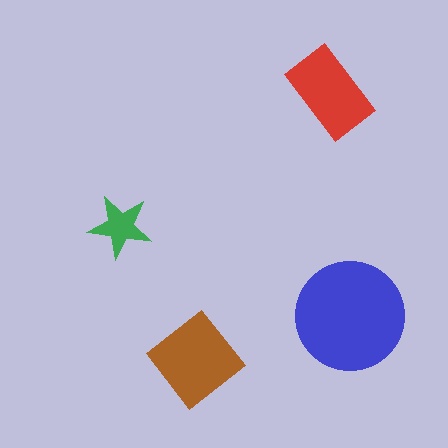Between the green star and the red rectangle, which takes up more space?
The red rectangle.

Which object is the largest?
The blue circle.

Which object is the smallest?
The green star.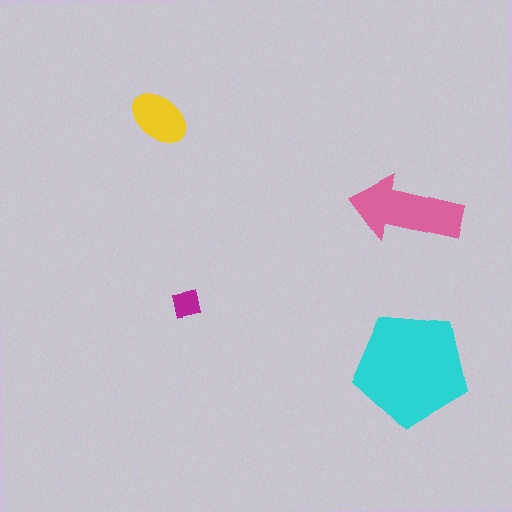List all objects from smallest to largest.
The magenta square, the yellow ellipse, the pink arrow, the cyan pentagon.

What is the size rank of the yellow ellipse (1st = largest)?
3rd.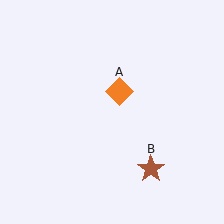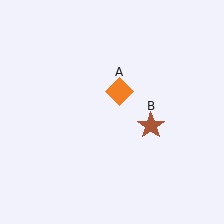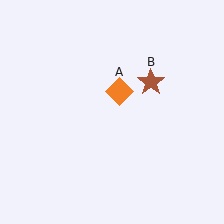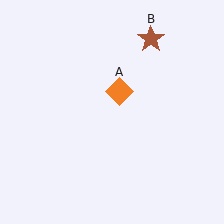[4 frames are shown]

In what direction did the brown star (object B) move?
The brown star (object B) moved up.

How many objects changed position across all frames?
1 object changed position: brown star (object B).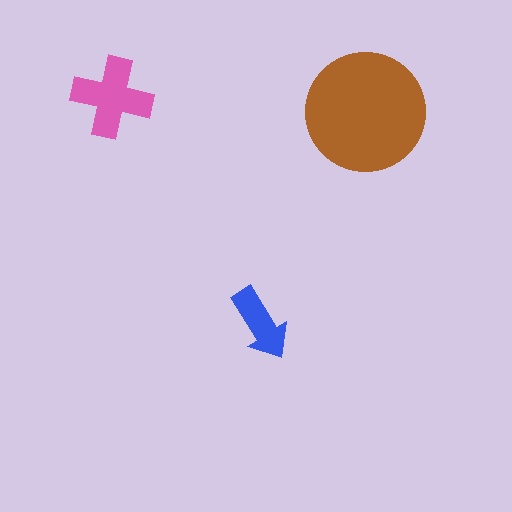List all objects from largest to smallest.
The brown circle, the pink cross, the blue arrow.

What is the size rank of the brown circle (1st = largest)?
1st.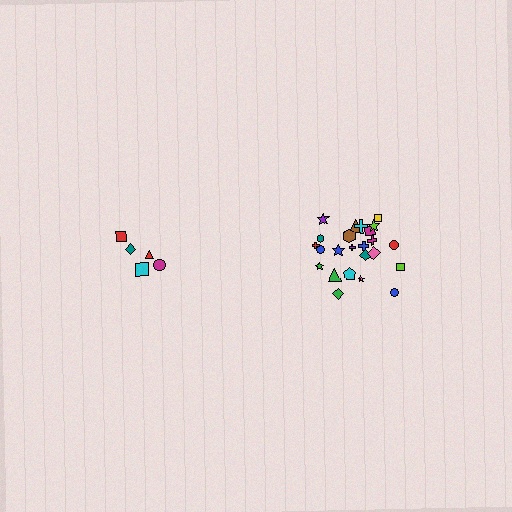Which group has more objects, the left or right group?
The right group.